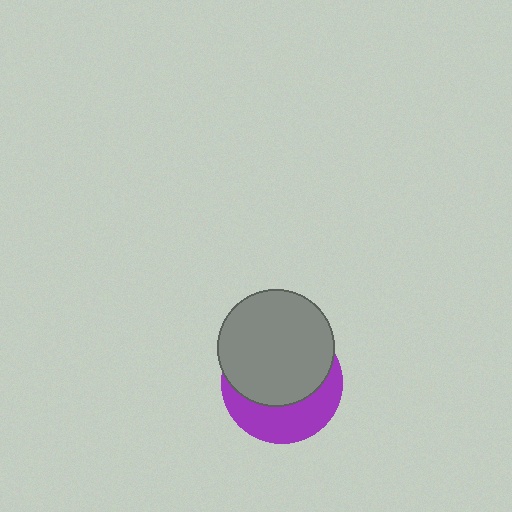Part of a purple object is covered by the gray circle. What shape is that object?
It is a circle.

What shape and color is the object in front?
The object in front is a gray circle.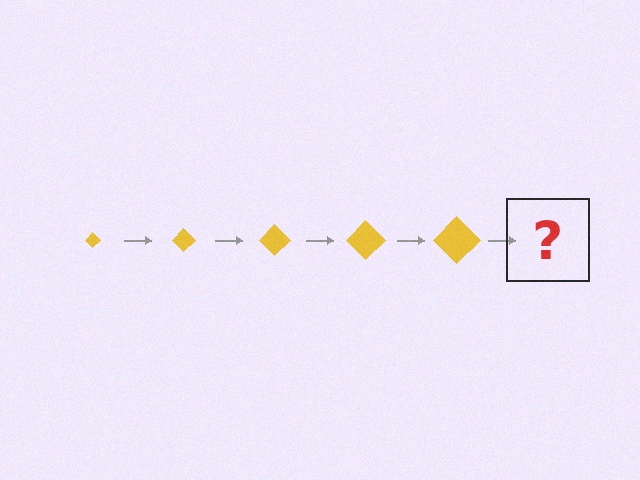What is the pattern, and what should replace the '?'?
The pattern is that the diamond gets progressively larger each step. The '?' should be a yellow diamond, larger than the previous one.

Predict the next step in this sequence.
The next step is a yellow diamond, larger than the previous one.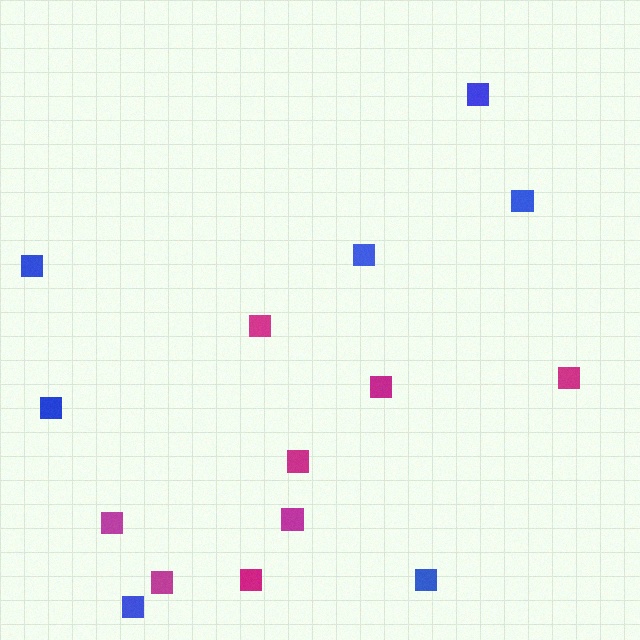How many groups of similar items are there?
There are 2 groups: one group of blue squares (7) and one group of magenta squares (8).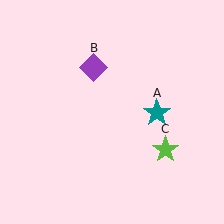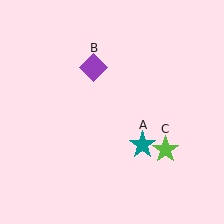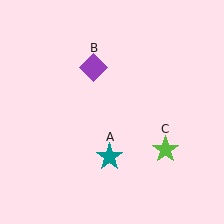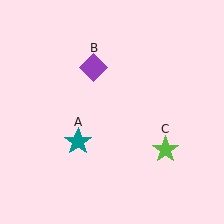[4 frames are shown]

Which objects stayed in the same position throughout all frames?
Purple diamond (object B) and lime star (object C) remained stationary.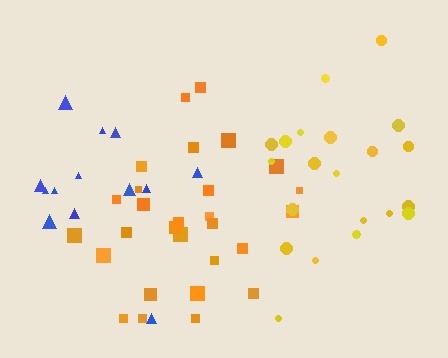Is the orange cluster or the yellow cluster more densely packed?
Orange.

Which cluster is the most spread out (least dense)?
Blue.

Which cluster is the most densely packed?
Orange.